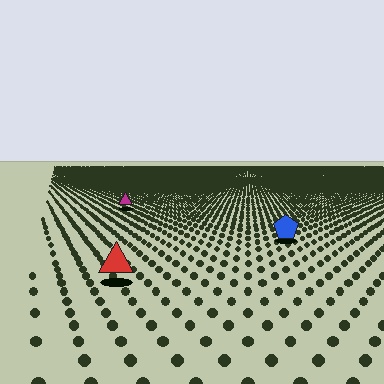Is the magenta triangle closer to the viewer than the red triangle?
No. The red triangle is closer — you can tell from the texture gradient: the ground texture is coarser near it.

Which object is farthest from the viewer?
The magenta triangle is farthest from the viewer. It appears smaller and the ground texture around it is denser.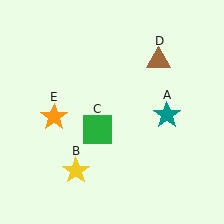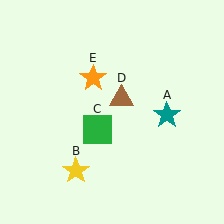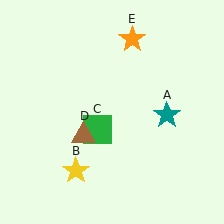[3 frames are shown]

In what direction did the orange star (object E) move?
The orange star (object E) moved up and to the right.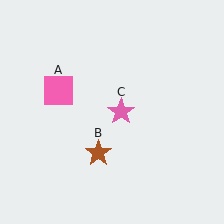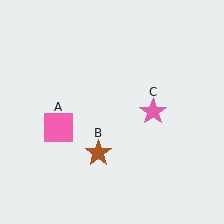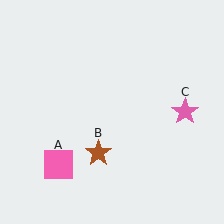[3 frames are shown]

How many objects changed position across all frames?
2 objects changed position: pink square (object A), pink star (object C).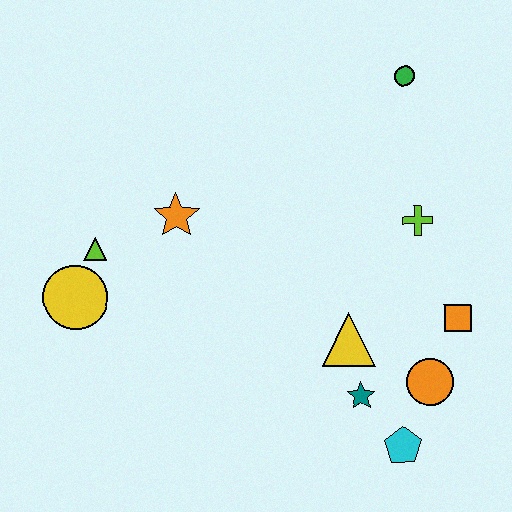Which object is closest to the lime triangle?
The yellow circle is closest to the lime triangle.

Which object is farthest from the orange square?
The yellow circle is farthest from the orange square.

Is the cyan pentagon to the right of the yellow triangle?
Yes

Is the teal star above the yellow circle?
No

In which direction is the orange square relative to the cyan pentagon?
The orange square is above the cyan pentagon.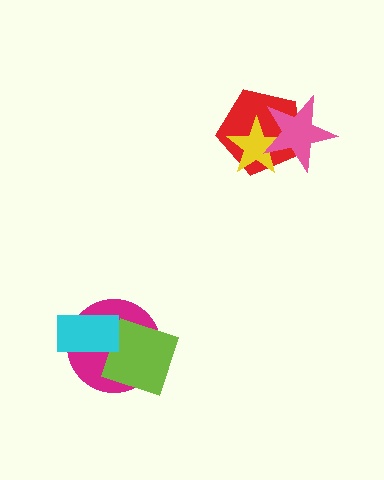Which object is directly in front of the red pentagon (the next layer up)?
The yellow star is directly in front of the red pentagon.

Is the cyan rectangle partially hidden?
No, no other shape covers it.